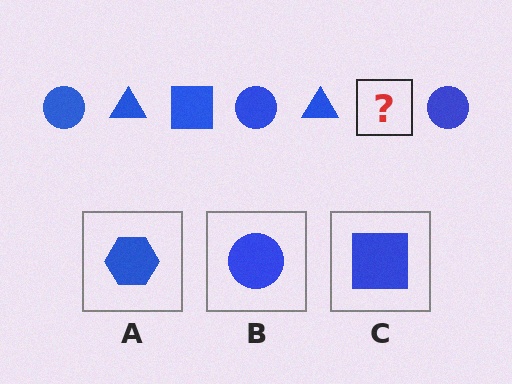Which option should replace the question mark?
Option C.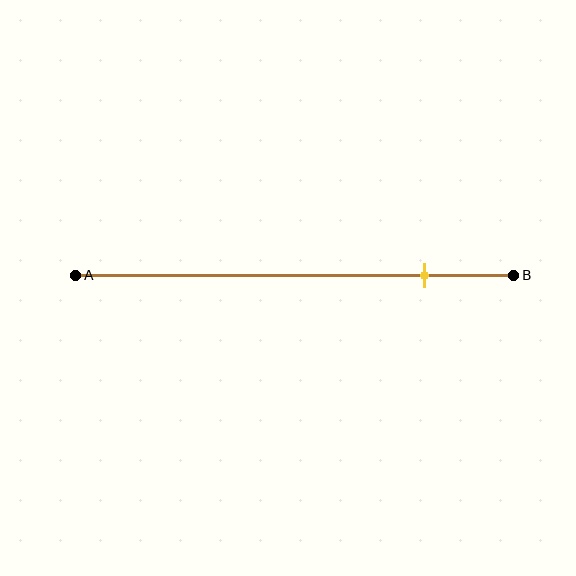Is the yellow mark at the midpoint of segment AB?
No, the mark is at about 80% from A, not at the 50% midpoint.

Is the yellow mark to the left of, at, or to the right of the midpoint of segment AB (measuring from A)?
The yellow mark is to the right of the midpoint of segment AB.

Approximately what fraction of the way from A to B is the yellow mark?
The yellow mark is approximately 80% of the way from A to B.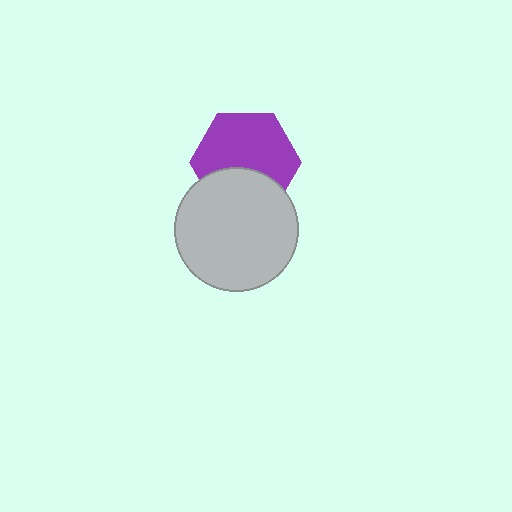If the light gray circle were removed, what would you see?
You would see the complete purple hexagon.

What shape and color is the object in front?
The object in front is a light gray circle.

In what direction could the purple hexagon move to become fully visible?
The purple hexagon could move up. That would shift it out from behind the light gray circle entirely.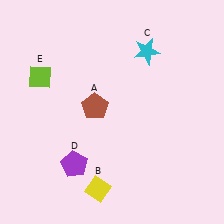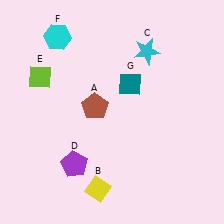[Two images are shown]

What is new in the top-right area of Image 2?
A teal diamond (G) was added in the top-right area of Image 2.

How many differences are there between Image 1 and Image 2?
There are 2 differences between the two images.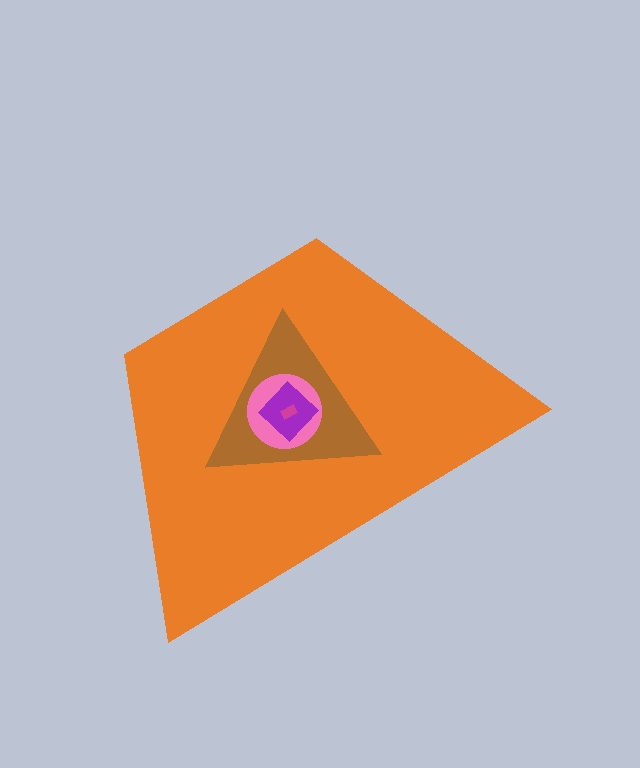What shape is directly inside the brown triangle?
The pink circle.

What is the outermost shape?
The orange trapezoid.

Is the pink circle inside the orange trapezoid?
Yes.